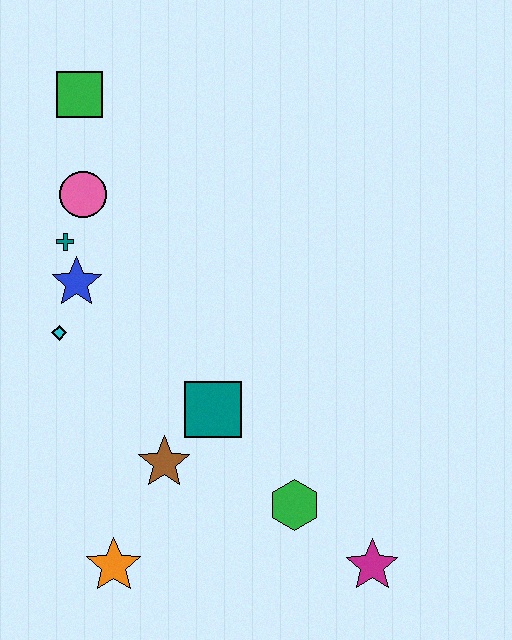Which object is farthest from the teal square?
The green square is farthest from the teal square.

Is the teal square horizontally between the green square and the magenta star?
Yes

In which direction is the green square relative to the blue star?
The green square is above the blue star.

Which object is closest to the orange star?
The brown star is closest to the orange star.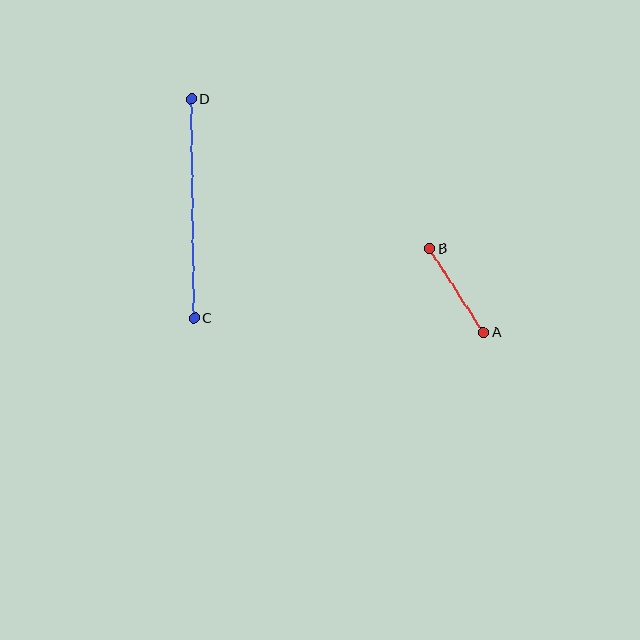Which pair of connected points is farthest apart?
Points C and D are farthest apart.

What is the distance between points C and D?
The distance is approximately 219 pixels.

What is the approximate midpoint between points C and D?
The midpoint is at approximately (193, 209) pixels.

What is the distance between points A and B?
The distance is approximately 99 pixels.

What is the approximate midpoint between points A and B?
The midpoint is at approximately (457, 291) pixels.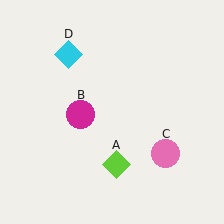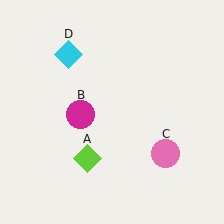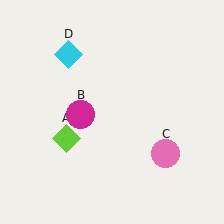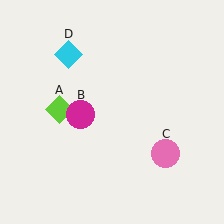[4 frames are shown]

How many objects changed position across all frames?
1 object changed position: lime diamond (object A).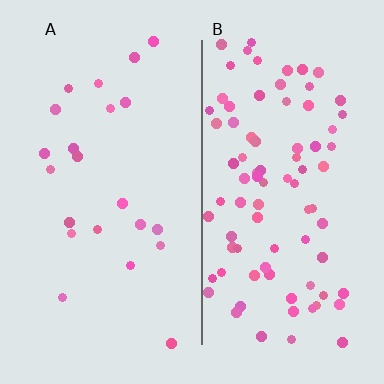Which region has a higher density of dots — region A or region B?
B (the right).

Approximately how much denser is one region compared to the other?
Approximately 3.9× — region B over region A.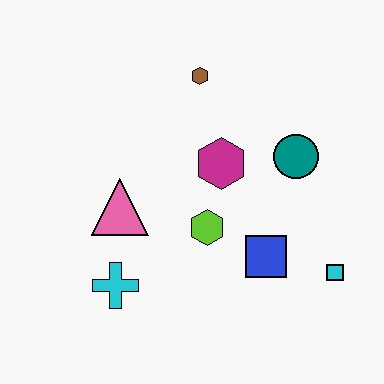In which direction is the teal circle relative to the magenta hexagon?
The teal circle is to the right of the magenta hexagon.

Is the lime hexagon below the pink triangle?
Yes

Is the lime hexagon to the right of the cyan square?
No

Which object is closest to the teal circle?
The magenta hexagon is closest to the teal circle.